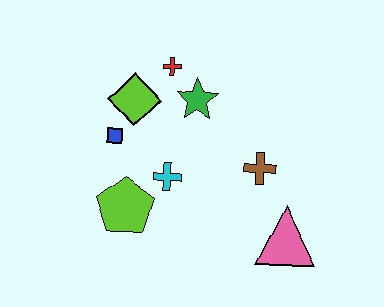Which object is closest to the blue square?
The lime diamond is closest to the blue square.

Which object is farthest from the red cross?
The pink triangle is farthest from the red cross.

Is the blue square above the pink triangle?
Yes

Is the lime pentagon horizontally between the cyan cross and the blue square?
Yes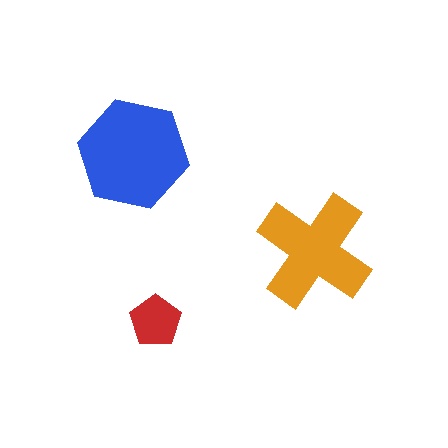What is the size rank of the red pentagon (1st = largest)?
3rd.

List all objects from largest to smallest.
The blue hexagon, the orange cross, the red pentagon.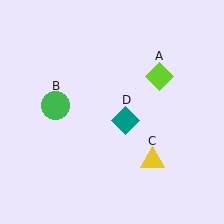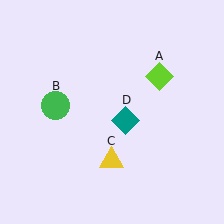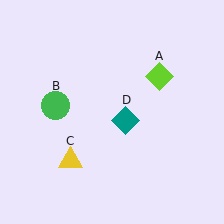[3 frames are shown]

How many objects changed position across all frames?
1 object changed position: yellow triangle (object C).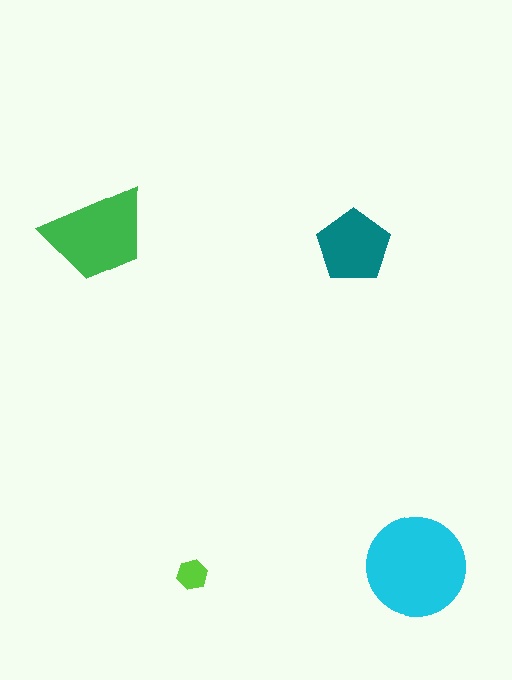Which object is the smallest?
The lime hexagon.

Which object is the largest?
The cyan circle.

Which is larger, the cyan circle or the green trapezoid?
The cyan circle.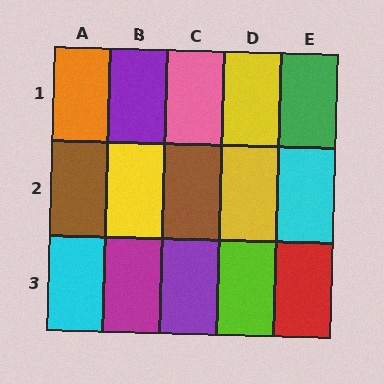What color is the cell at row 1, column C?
Pink.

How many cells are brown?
2 cells are brown.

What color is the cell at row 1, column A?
Orange.